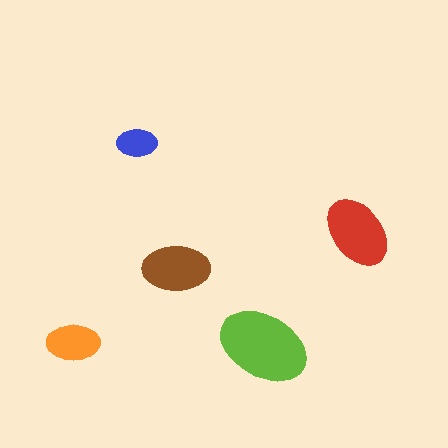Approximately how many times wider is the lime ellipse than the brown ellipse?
About 1.5 times wider.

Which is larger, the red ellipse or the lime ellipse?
The lime one.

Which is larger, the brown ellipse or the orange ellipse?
The brown one.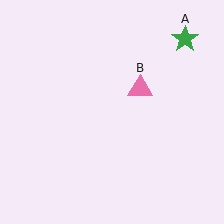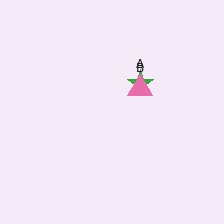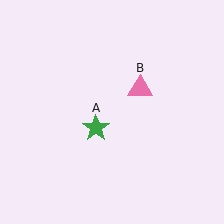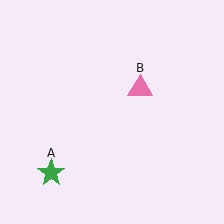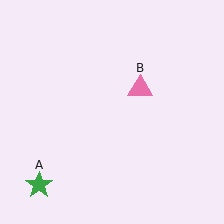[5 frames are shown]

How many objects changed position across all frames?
1 object changed position: green star (object A).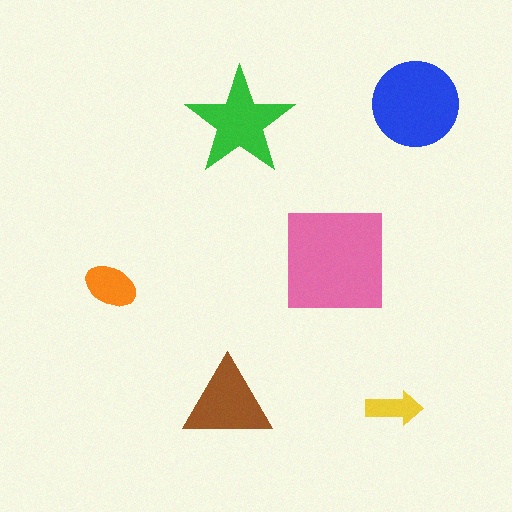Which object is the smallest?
The yellow arrow.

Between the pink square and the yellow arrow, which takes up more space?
The pink square.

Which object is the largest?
The pink square.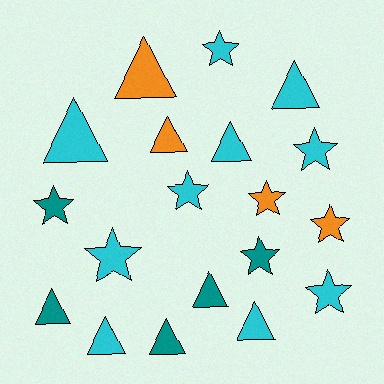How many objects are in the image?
There are 19 objects.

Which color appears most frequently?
Cyan, with 10 objects.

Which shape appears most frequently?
Triangle, with 10 objects.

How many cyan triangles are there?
There are 5 cyan triangles.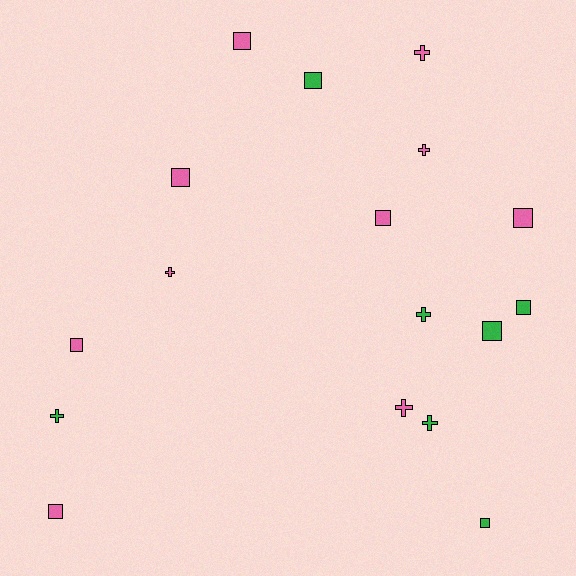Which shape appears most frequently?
Square, with 10 objects.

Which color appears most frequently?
Pink, with 10 objects.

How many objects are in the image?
There are 17 objects.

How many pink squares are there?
There are 6 pink squares.